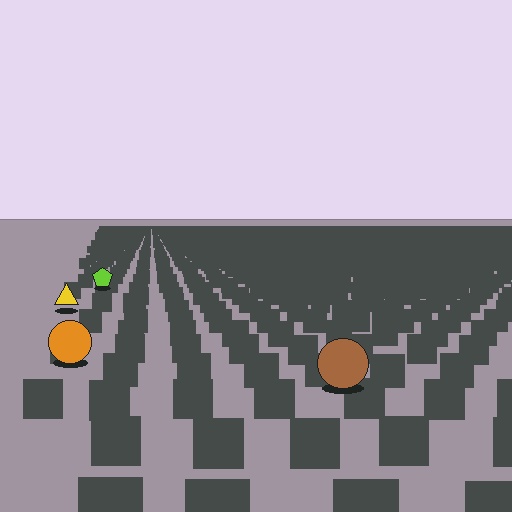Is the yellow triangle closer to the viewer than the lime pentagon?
Yes. The yellow triangle is closer — you can tell from the texture gradient: the ground texture is coarser near it.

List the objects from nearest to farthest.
From nearest to farthest: the brown circle, the orange circle, the yellow triangle, the lime pentagon.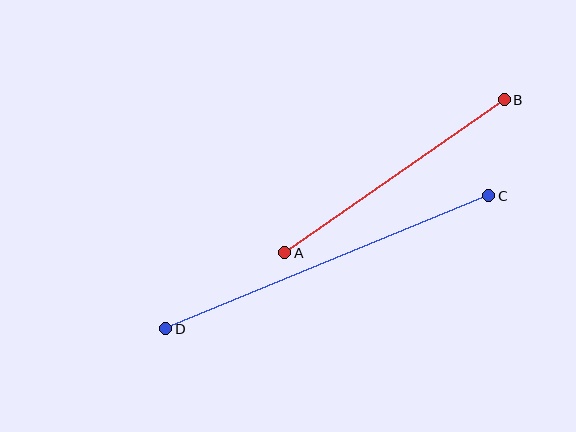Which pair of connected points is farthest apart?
Points C and D are farthest apart.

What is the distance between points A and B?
The distance is approximately 268 pixels.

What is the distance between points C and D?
The distance is approximately 349 pixels.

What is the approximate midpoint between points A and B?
The midpoint is at approximately (394, 176) pixels.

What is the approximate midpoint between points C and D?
The midpoint is at approximately (327, 262) pixels.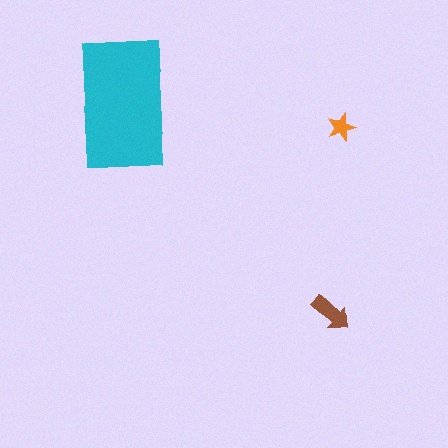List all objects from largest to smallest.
The cyan rectangle, the brown arrow, the orange star.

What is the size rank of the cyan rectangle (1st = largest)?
1st.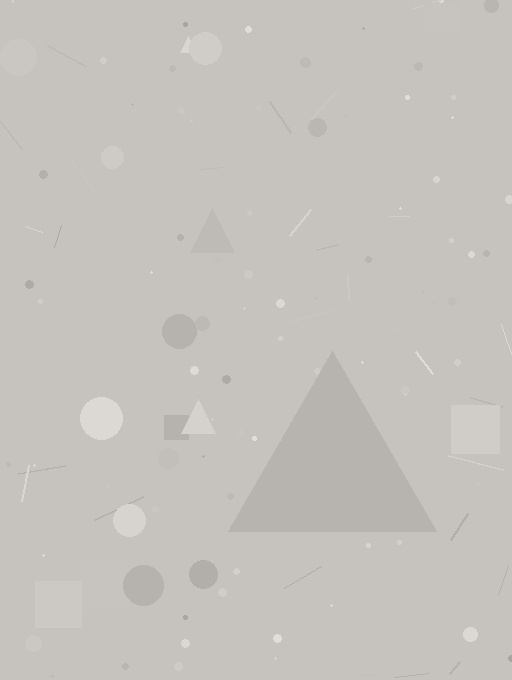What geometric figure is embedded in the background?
A triangle is embedded in the background.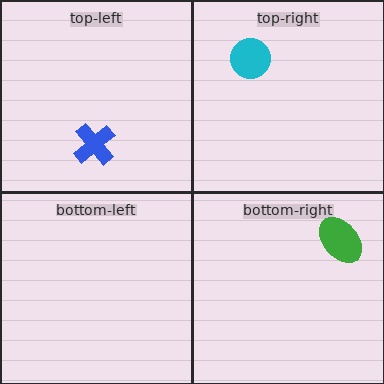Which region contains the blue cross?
The top-left region.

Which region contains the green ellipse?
The bottom-right region.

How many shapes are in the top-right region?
1.